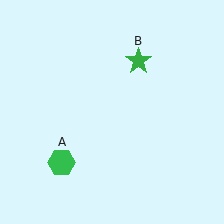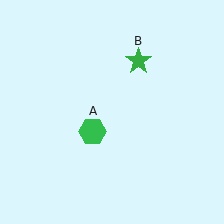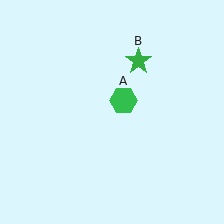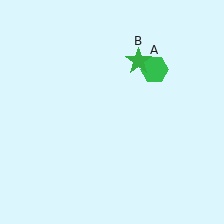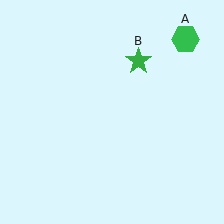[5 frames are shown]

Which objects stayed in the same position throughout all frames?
Green star (object B) remained stationary.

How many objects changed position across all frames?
1 object changed position: green hexagon (object A).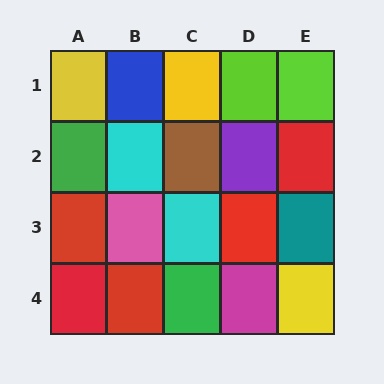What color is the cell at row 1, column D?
Lime.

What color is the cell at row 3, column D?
Red.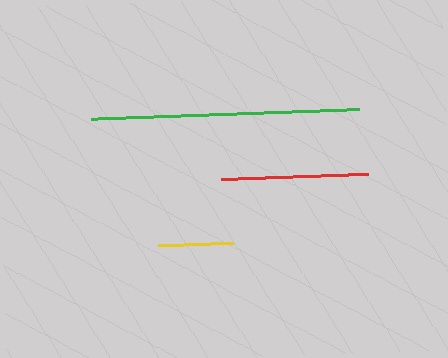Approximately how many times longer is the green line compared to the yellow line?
The green line is approximately 3.6 times the length of the yellow line.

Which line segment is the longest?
The green line is the longest at approximately 268 pixels.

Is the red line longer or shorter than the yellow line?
The red line is longer than the yellow line.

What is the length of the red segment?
The red segment is approximately 148 pixels long.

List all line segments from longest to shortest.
From longest to shortest: green, red, yellow.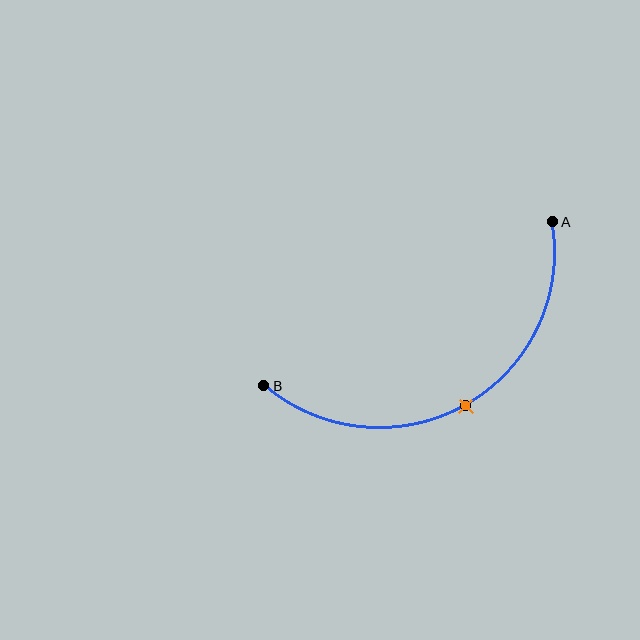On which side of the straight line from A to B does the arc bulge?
The arc bulges below the straight line connecting A and B.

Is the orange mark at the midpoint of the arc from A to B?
Yes. The orange mark lies on the arc at equal arc-length from both A and B — it is the arc midpoint.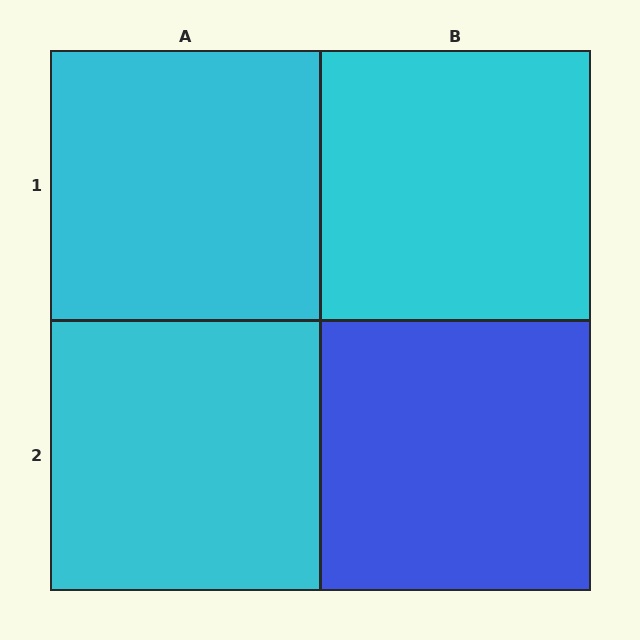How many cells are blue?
1 cell is blue.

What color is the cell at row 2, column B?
Blue.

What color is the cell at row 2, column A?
Cyan.